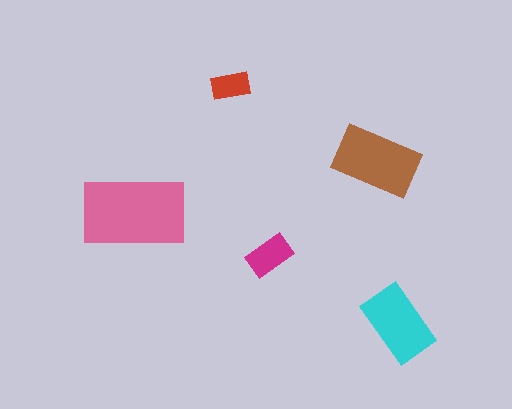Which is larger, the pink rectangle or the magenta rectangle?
The pink one.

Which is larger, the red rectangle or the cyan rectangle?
The cyan one.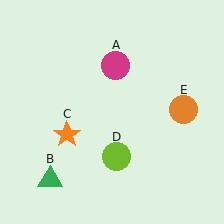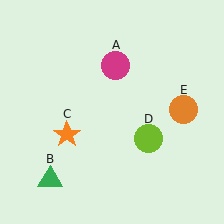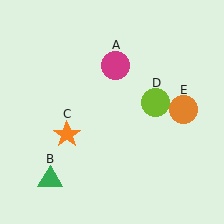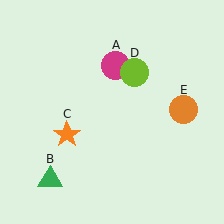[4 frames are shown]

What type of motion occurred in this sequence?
The lime circle (object D) rotated counterclockwise around the center of the scene.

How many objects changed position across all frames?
1 object changed position: lime circle (object D).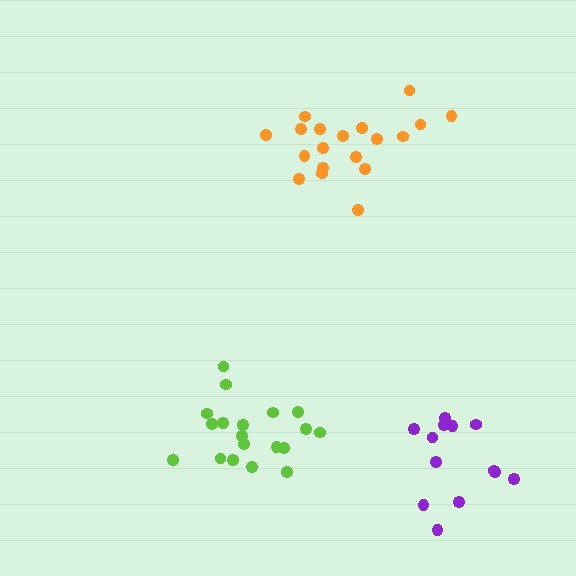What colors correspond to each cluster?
The clusters are colored: purple, orange, lime.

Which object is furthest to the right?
The purple cluster is rightmost.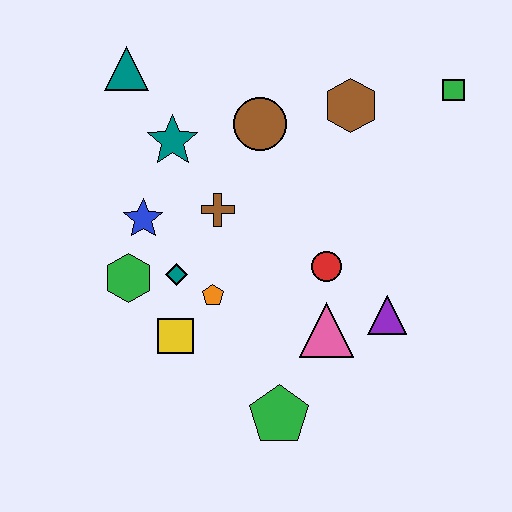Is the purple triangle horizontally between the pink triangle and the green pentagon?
No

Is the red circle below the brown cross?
Yes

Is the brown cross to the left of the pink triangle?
Yes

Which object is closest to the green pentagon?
The pink triangle is closest to the green pentagon.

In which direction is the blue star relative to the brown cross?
The blue star is to the left of the brown cross.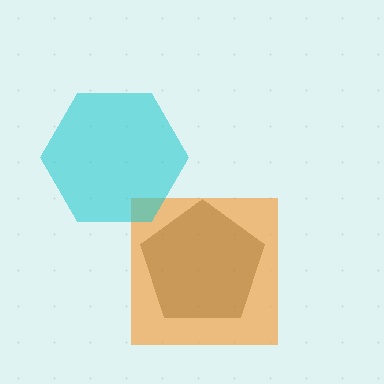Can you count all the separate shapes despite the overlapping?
Yes, there are 3 separate shapes.